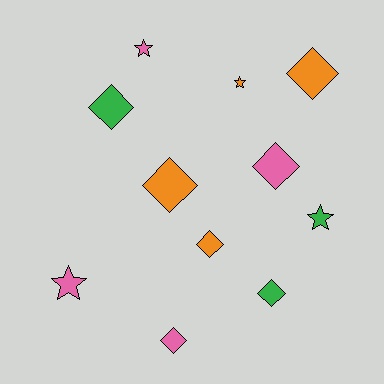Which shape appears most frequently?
Diamond, with 7 objects.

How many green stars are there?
There is 1 green star.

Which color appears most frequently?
Orange, with 4 objects.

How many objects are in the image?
There are 11 objects.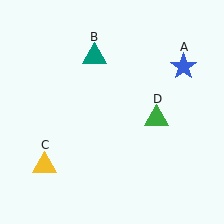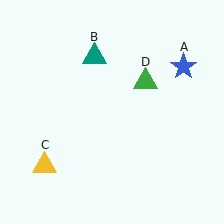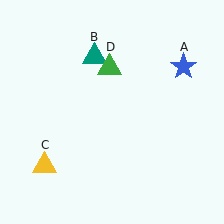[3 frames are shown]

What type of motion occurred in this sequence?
The green triangle (object D) rotated counterclockwise around the center of the scene.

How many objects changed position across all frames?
1 object changed position: green triangle (object D).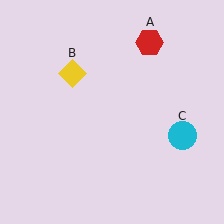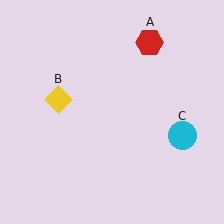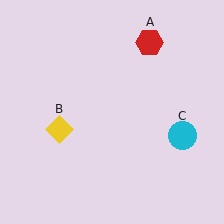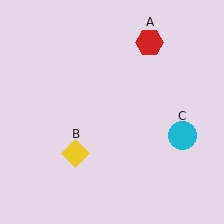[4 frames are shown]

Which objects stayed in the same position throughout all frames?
Red hexagon (object A) and cyan circle (object C) remained stationary.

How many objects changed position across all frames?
1 object changed position: yellow diamond (object B).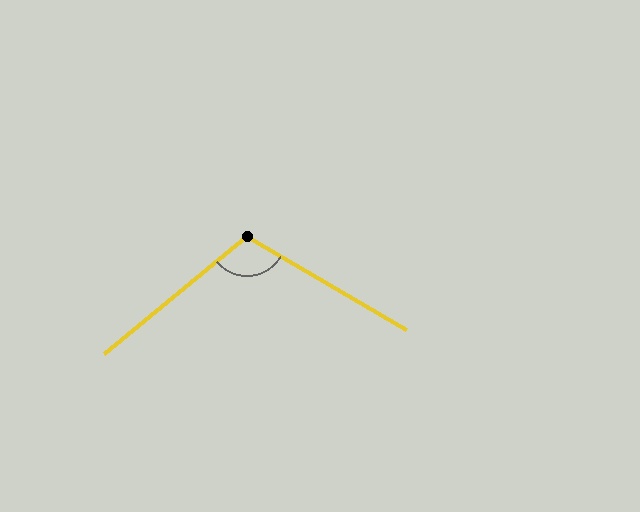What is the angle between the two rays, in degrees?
Approximately 110 degrees.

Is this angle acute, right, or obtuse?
It is obtuse.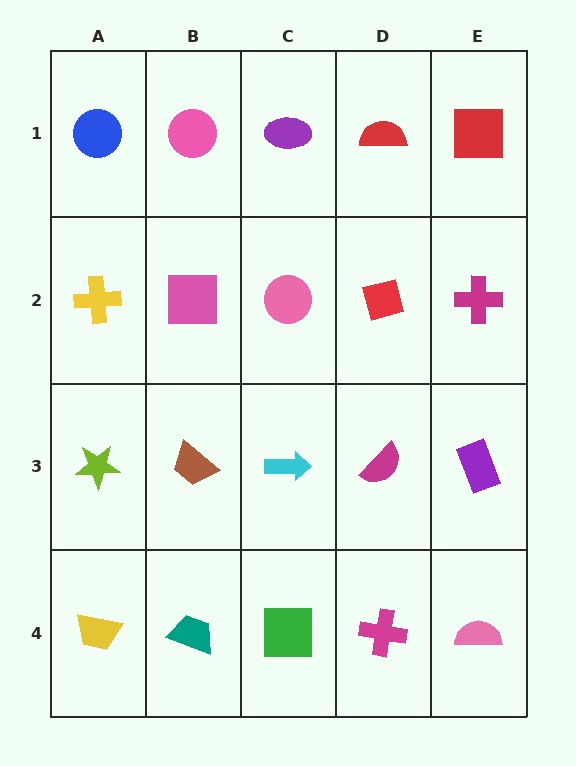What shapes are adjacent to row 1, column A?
A yellow cross (row 2, column A), a pink circle (row 1, column B).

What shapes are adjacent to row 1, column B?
A pink square (row 2, column B), a blue circle (row 1, column A), a purple ellipse (row 1, column C).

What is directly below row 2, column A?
A lime star.